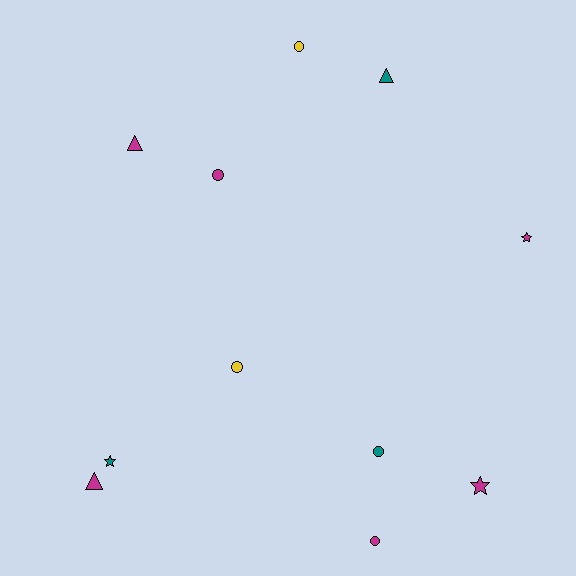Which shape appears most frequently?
Circle, with 5 objects.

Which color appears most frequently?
Magenta, with 6 objects.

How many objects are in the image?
There are 11 objects.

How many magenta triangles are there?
There are 2 magenta triangles.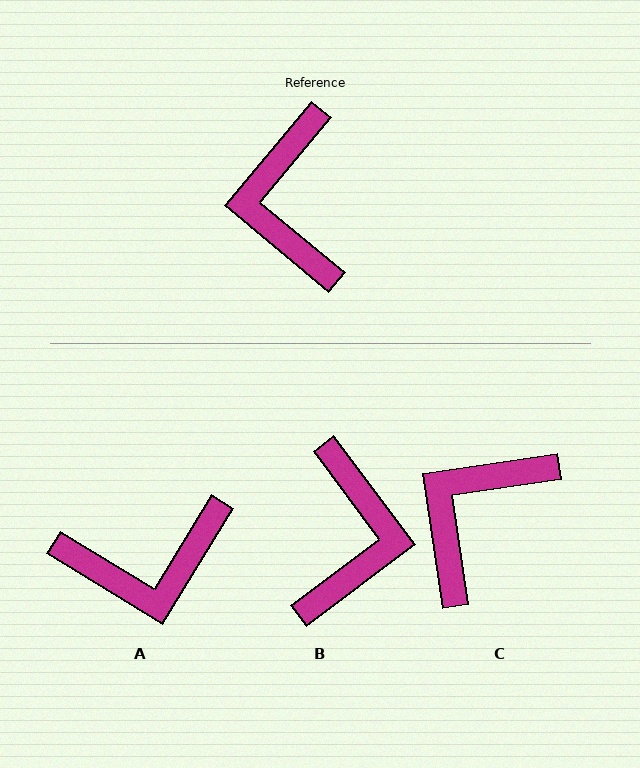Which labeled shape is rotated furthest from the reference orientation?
B, about 167 degrees away.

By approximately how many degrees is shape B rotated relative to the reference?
Approximately 167 degrees counter-clockwise.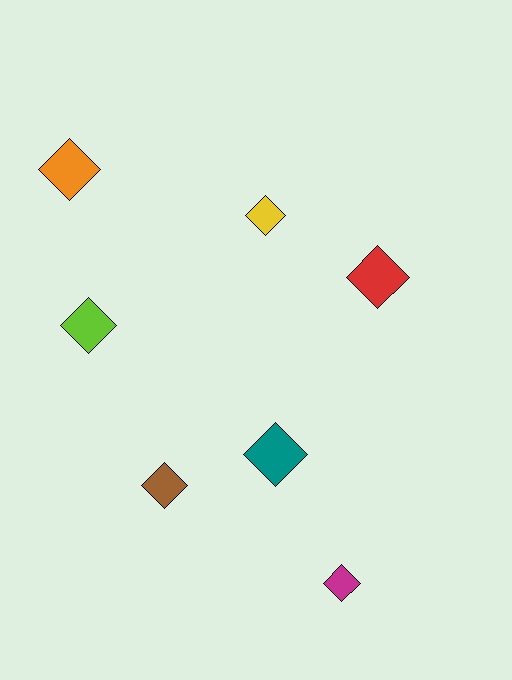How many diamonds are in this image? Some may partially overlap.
There are 7 diamonds.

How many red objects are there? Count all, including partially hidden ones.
There is 1 red object.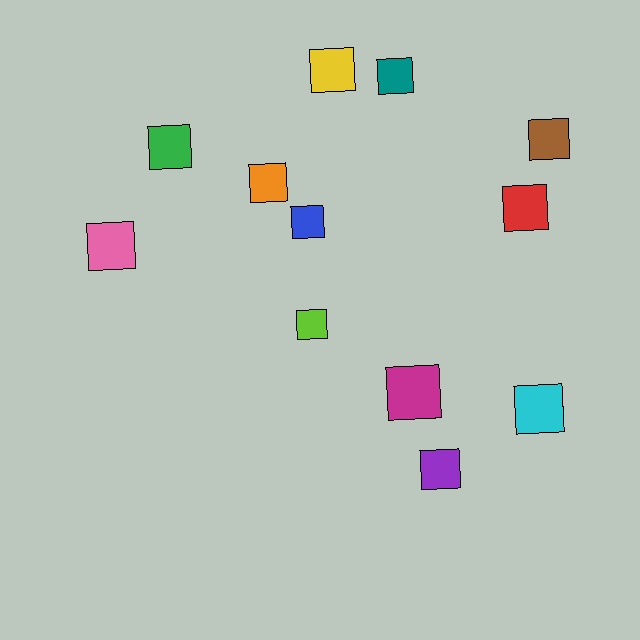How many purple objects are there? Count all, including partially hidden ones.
There is 1 purple object.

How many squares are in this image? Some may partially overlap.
There are 12 squares.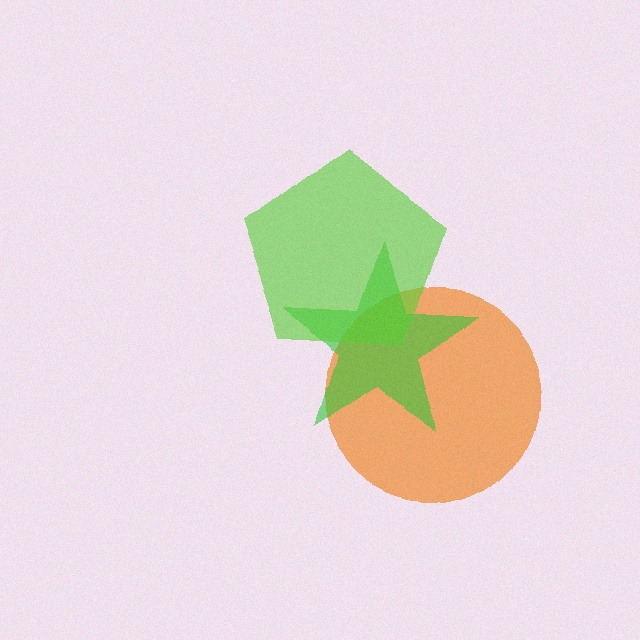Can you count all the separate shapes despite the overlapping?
Yes, there are 3 separate shapes.